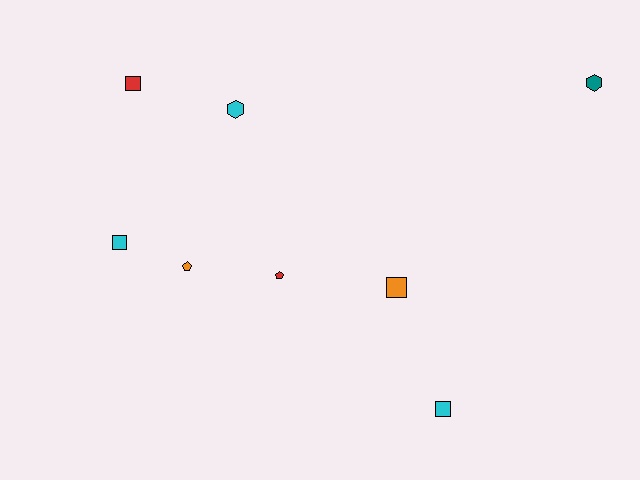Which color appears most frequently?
Cyan, with 3 objects.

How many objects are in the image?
There are 8 objects.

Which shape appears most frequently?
Square, with 4 objects.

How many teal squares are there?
There are no teal squares.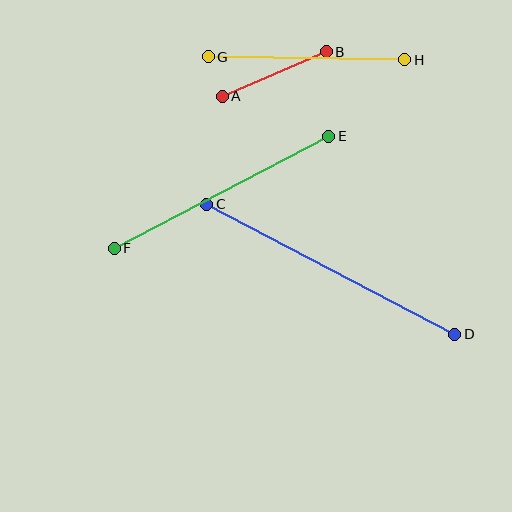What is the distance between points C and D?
The distance is approximately 280 pixels.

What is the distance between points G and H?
The distance is approximately 196 pixels.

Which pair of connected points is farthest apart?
Points C and D are farthest apart.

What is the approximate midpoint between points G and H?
The midpoint is at approximately (306, 58) pixels.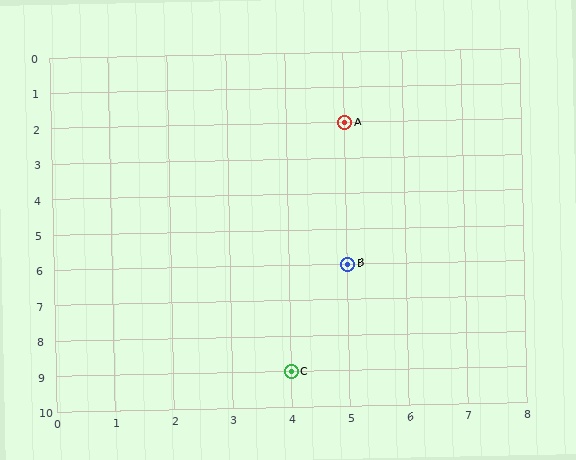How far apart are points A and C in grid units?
Points A and C are 1 column and 7 rows apart (about 7.1 grid units diagonally).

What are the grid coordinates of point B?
Point B is at grid coordinates (5, 6).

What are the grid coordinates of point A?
Point A is at grid coordinates (5, 2).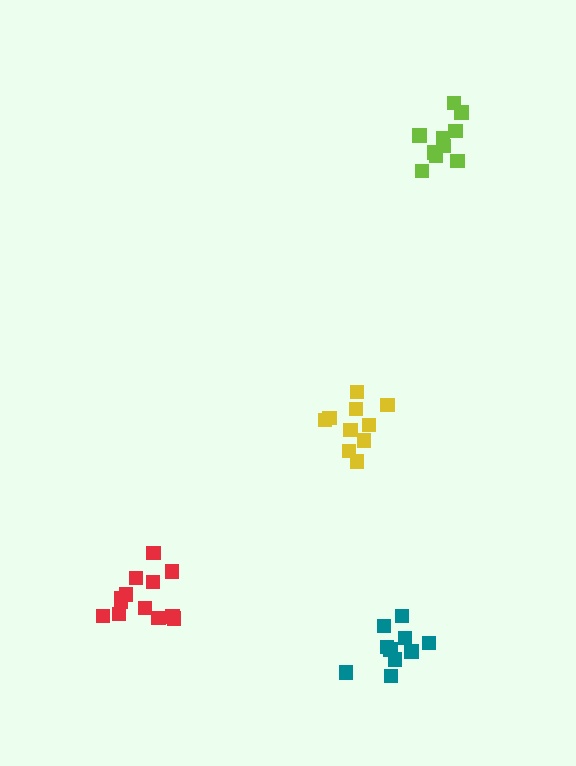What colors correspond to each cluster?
The clusters are colored: teal, lime, red, yellow.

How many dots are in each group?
Group 1: 10 dots, Group 2: 10 dots, Group 3: 13 dots, Group 4: 10 dots (43 total).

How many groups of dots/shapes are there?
There are 4 groups.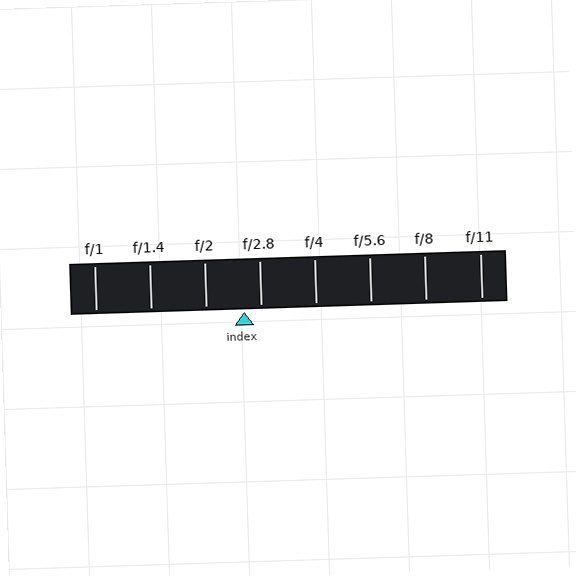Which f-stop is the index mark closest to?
The index mark is closest to f/2.8.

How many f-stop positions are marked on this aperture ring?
There are 8 f-stop positions marked.